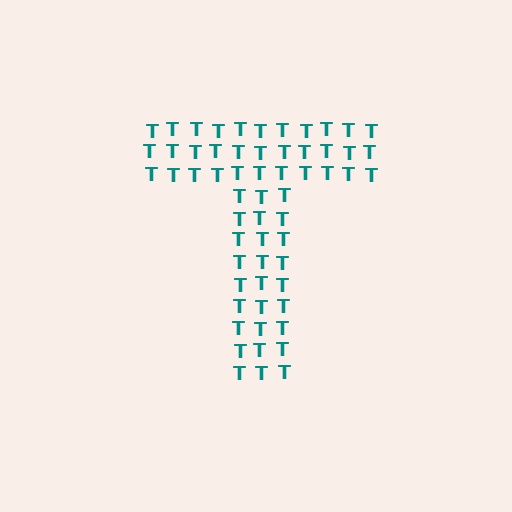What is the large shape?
The large shape is the letter T.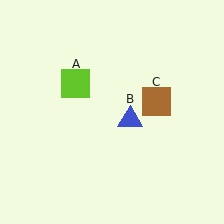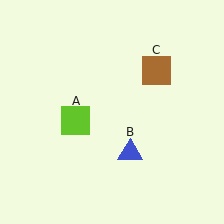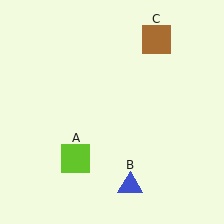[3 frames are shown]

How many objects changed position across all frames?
3 objects changed position: lime square (object A), blue triangle (object B), brown square (object C).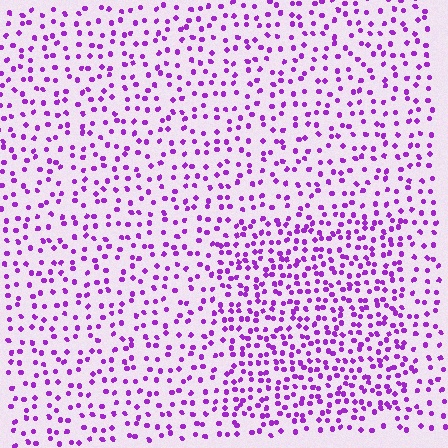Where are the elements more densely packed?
The elements are more densely packed inside the rectangle boundary.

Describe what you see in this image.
The image contains small purple elements arranged at two different densities. A rectangle-shaped region is visible where the elements are more densely packed than the surrounding area.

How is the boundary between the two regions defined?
The boundary is defined by a change in element density (approximately 1.7x ratio). All elements are the same color, size, and shape.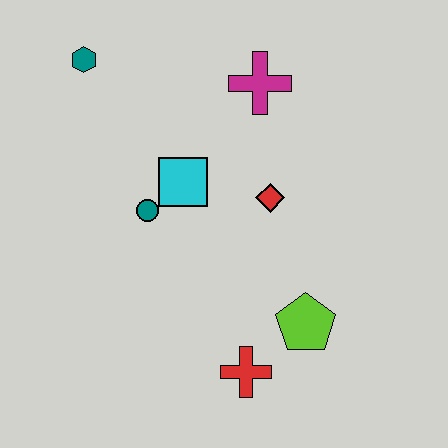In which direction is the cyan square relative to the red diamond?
The cyan square is to the left of the red diamond.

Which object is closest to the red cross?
The lime pentagon is closest to the red cross.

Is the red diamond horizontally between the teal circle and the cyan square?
No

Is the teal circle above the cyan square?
No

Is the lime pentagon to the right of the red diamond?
Yes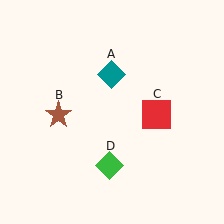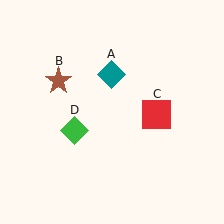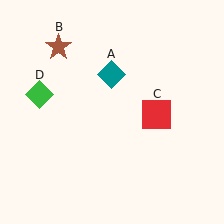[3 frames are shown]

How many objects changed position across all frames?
2 objects changed position: brown star (object B), green diamond (object D).